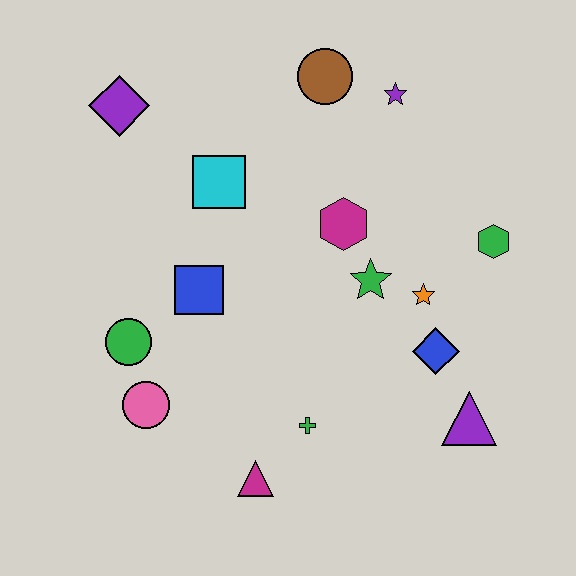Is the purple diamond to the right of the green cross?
No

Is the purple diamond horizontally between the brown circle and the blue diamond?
No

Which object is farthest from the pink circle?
The purple star is farthest from the pink circle.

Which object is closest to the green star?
The orange star is closest to the green star.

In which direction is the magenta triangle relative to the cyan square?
The magenta triangle is below the cyan square.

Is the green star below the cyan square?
Yes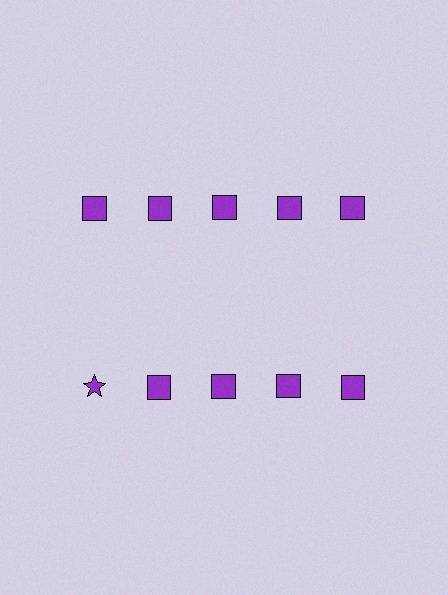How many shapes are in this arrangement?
There are 10 shapes arranged in a grid pattern.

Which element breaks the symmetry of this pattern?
The purple star in the second row, leftmost column breaks the symmetry. All other shapes are purple squares.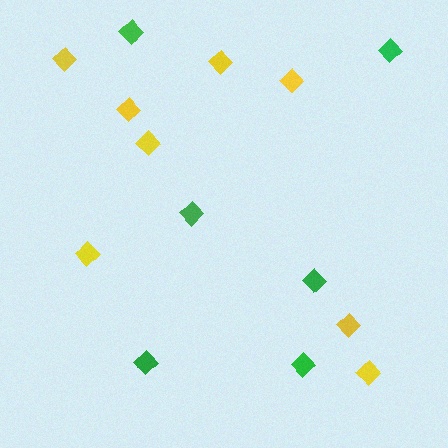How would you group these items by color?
There are 2 groups: one group of yellow diamonds (8) and one group of green diamonds (6).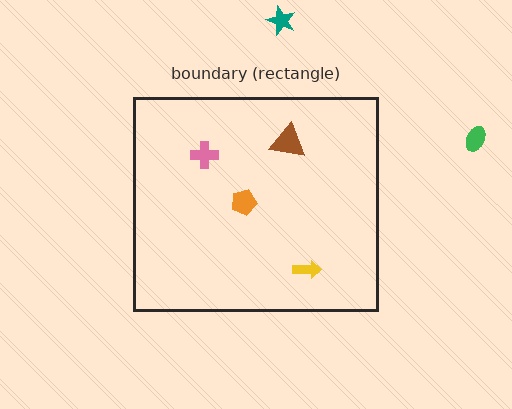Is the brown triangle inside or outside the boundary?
Inside.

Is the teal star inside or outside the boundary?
Outside.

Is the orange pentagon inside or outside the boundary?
Inside.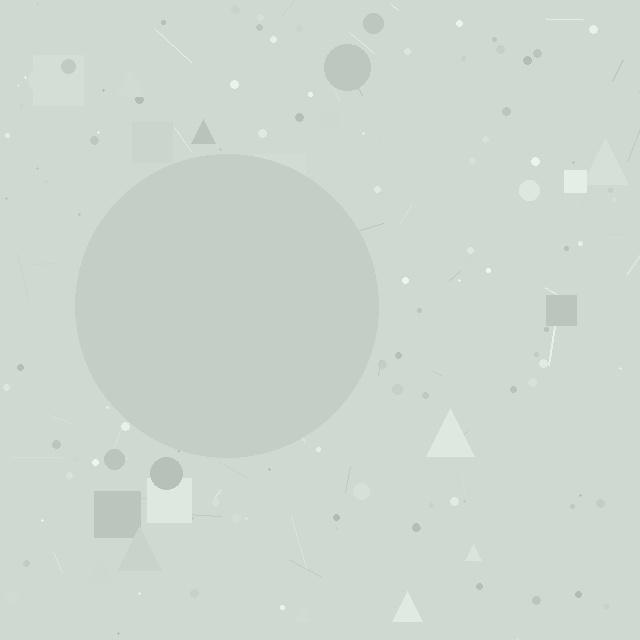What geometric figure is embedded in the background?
A circle is embedded in the background.